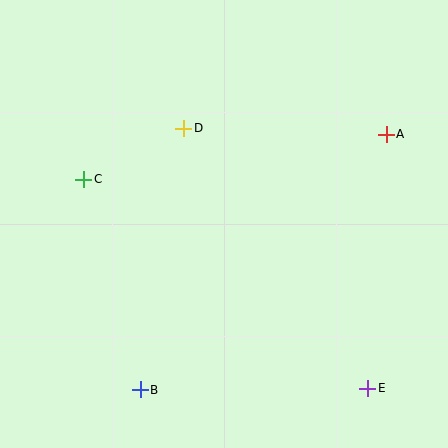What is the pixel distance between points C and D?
The distance between C and D is 112 pixels.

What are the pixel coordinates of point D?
Point D is at (184, 128).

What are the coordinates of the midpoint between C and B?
The midpoint between C and B is at (112, 284).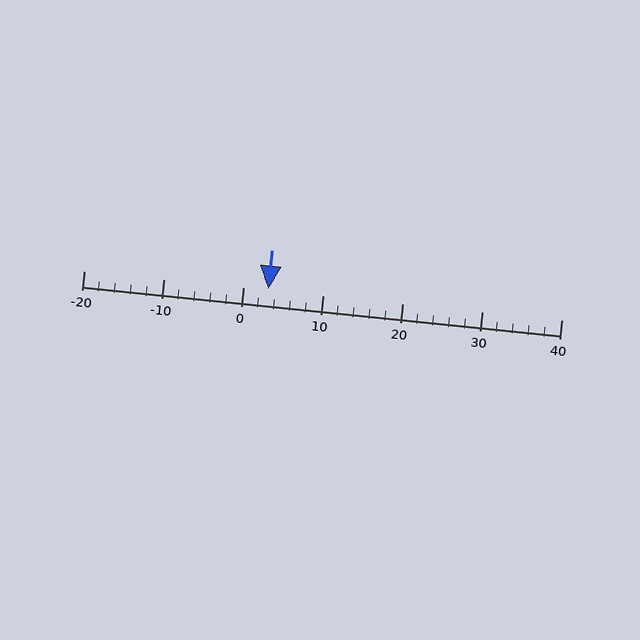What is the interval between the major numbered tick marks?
The major tick marks are spaced 10 units apart.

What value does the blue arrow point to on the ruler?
The blue arrow points to approximately 3.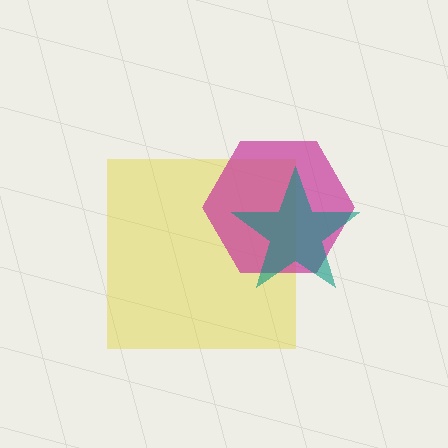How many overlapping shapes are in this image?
There are 3 overlapping shapes in the image.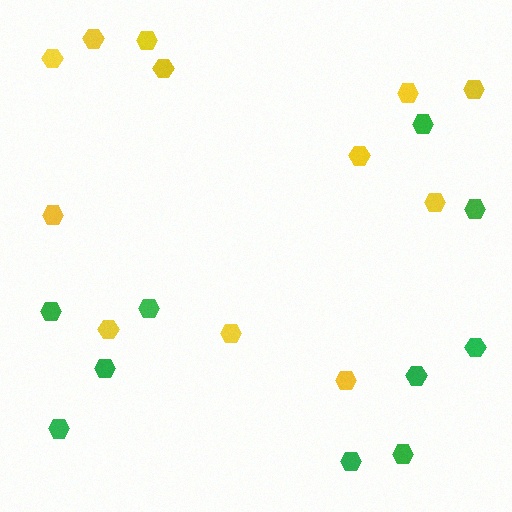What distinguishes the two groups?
There are 2 groups: one group of yellow hexagons (12) and one group of green hexagons (10).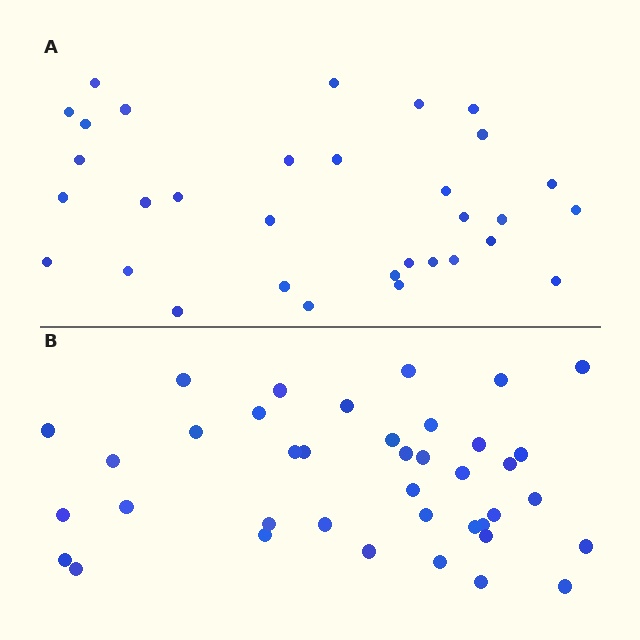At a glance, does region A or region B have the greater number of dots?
Region B (the bottom region) has more dots.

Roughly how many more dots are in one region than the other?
Region B has roughly 8 or so more dots than region A.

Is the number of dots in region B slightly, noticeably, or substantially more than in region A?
Region B has only slightly more — the two regions are fairly close. The ratio is roughly 1.2 to 1.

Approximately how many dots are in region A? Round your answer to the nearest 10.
About 30 dots. (The exact count is 32, which rounds to 30.)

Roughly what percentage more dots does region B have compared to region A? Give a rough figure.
About 20% more.